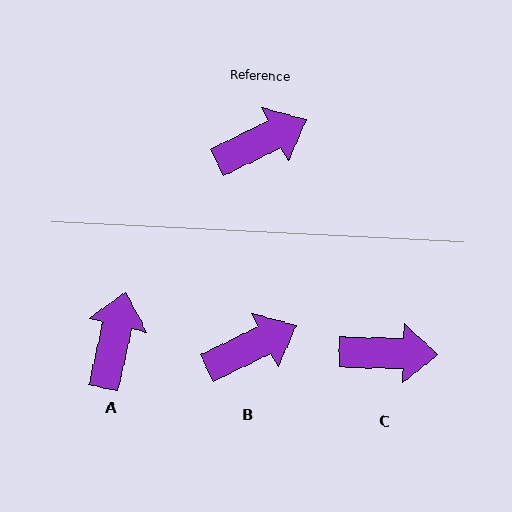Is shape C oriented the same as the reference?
No, it is off by about 27 degrees.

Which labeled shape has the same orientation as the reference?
B.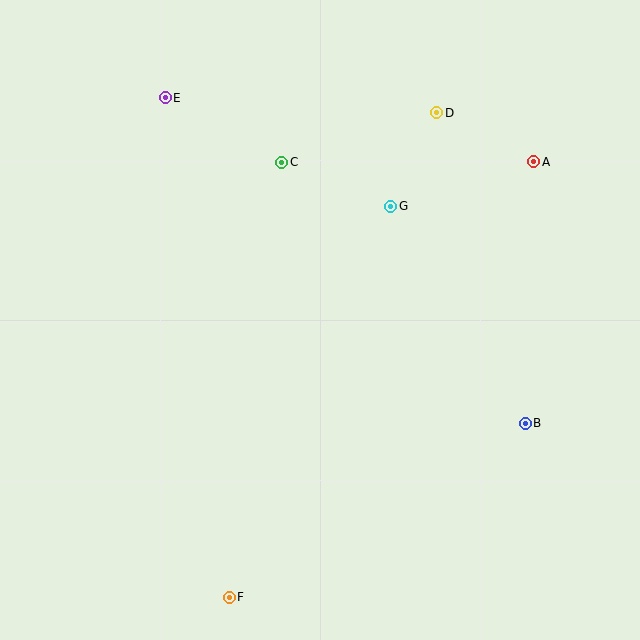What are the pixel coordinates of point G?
Point G is at (391, 206).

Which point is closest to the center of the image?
Point G at (391, 206) is closest to the center.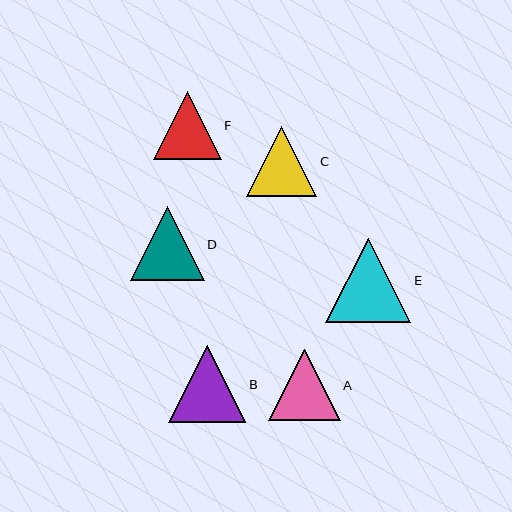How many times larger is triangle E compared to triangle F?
Triangle E is approximately 1.3 times the size of triangle F.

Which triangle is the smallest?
Triangle F is the smallest with a size of approximately 67 pixels.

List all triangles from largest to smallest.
From largest to smallest: E, B, D, A, C, F.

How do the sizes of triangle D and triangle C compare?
Triangle D and triangle C are approximately the same size.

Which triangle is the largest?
Triangle E is the largest with a size of approximately 85 pixels.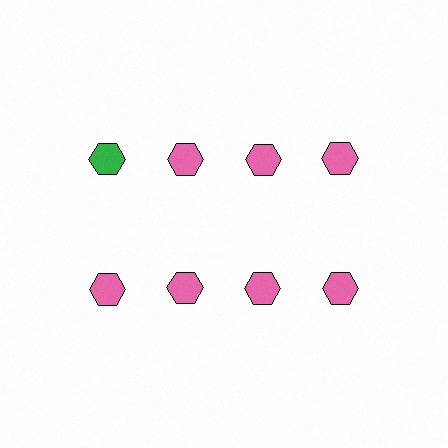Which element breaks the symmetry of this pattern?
The green hexagon in the top row, leftmost column breaks the symmetry. All other shapes are pink hexagons.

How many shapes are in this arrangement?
There are 8 shapes arranged in a grid pattern.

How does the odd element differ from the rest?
It has a different color: green instead of pink.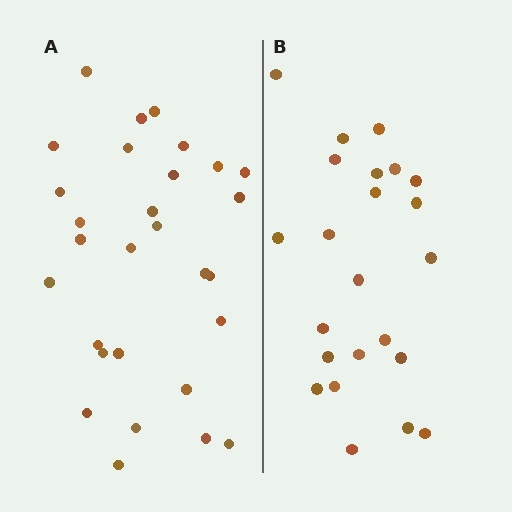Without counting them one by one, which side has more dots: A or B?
Region A (the left region) has more dots.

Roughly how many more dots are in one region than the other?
Region A has about 6 more dots than region B.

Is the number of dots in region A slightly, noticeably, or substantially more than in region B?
Region A has noticeably more, but not dramatically so. The ratio is roughly 1.3 to 1.